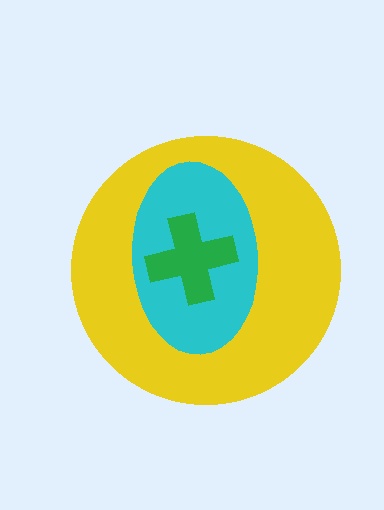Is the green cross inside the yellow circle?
Yes.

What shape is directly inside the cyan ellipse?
The green cross.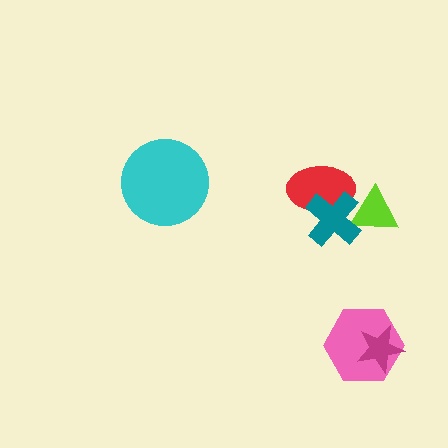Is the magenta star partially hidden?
No, no other shape covers it.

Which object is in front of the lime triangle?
The teal cross is in front of the lime triangle.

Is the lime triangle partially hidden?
Yes, it is partially covered by another shape.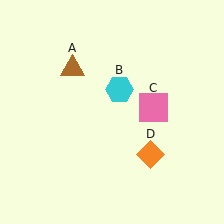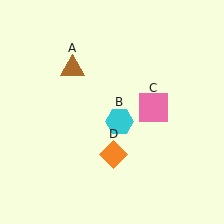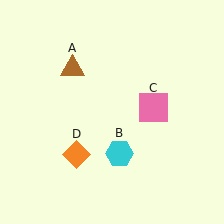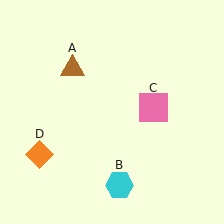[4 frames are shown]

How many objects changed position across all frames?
2 objects changed position: cyan hexagon (object B), orange diamond (object D).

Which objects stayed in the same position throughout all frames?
Brown triangle (object A) and pink square (object C) remained stationary.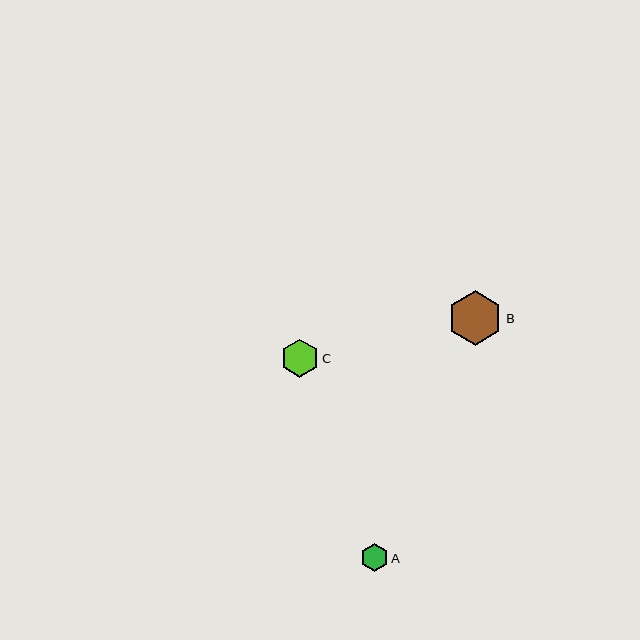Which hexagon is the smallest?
Hexagon A is the smallest with a size of approximately 28 pixels.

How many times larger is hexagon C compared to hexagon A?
Hexagon C is approximately 1.4 times the size of hexagon A.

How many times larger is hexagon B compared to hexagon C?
Hexagon B is approximately 1.4 times the size of hexagon C.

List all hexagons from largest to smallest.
From largest to smallest: B, C, A.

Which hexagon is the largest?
Hexagon B is the largest with a size of approximately 55 pixels.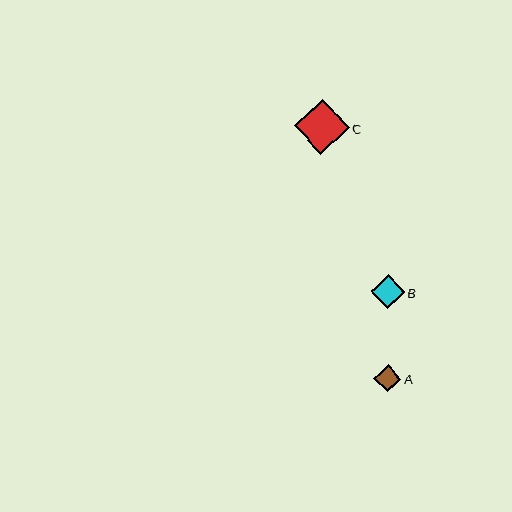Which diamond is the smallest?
Diamond A is the smallest with a size of approximately 27 pixels.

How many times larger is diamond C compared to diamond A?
Diamond C is approximately 2.0 times the size of diamond A.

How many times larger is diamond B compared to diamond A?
Diamond B is approximately 1.2 times the size of diamond A.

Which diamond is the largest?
Diamond C is the largest with a size of approximately 55 pixels.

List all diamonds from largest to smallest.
From largest to smallest: C, B, A.